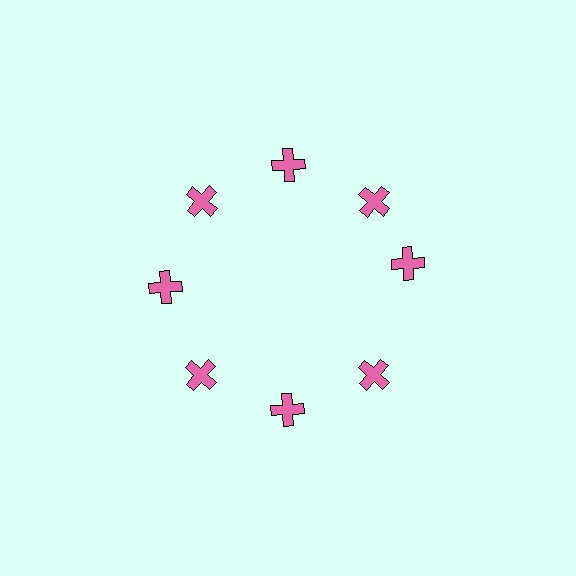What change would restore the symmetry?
The symmetry would be restored by rotating it back into even spacing with its neighbors so that all 8 crosses sit at equal angles and equal distance from the center.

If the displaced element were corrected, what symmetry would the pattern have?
It would have 8-fold rotational symmetry — the pattern would map onto itself every 45 degrees.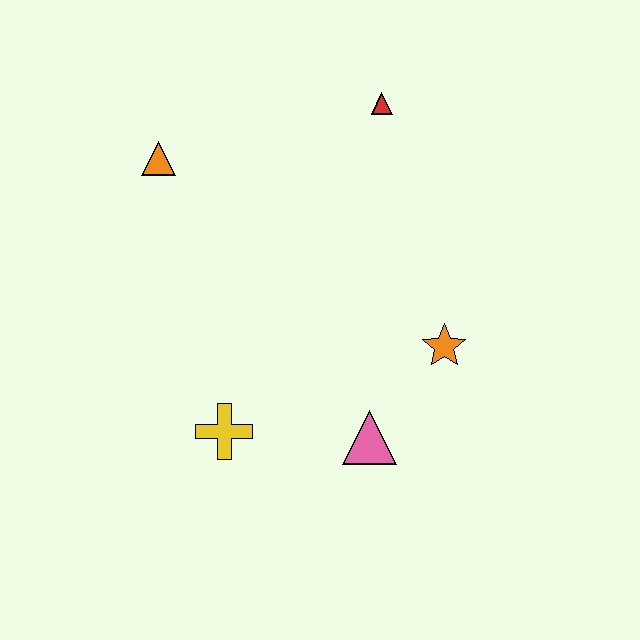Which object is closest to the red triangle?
The orange triangle is closest to the red triangle.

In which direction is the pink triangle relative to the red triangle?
The pink triangle is below the red triangle.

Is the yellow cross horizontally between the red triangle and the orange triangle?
Yes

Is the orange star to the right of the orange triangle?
Yes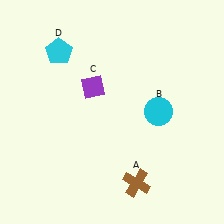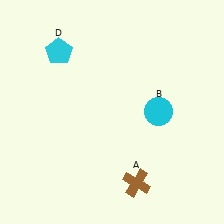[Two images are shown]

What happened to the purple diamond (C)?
The purple diamond (C) was removed in Image 2. It was in the top-left area of Image 1.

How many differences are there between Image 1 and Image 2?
There is 1 difference between the two images.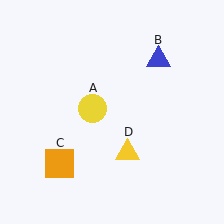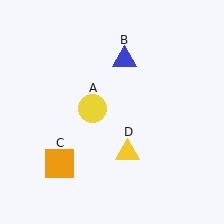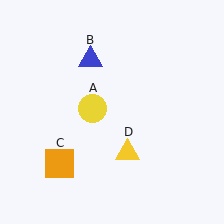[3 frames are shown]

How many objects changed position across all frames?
1 object changed position: blue triangle (object B).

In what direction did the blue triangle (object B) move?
The blue triangle (object B) moved left.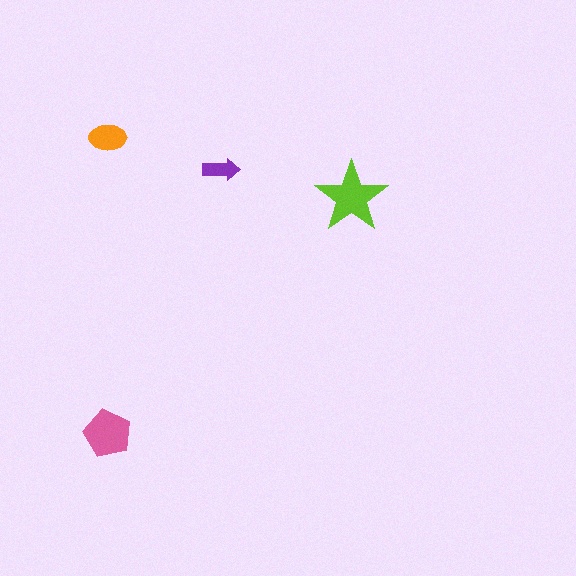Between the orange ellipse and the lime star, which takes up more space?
The lime star.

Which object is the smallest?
The purple arrow.